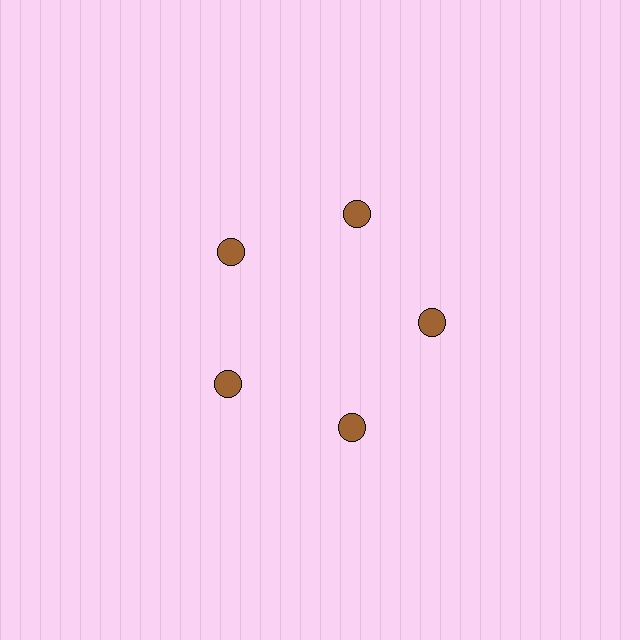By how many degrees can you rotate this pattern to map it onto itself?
The pattern maps onto itself every 72 degrees of rotation.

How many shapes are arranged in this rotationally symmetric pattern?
There are 5 shapes, arranged in 5 groups of 1.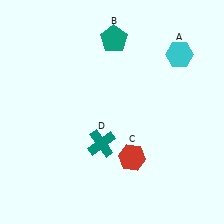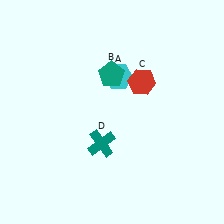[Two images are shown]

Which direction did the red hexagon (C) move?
The red hexagon (C) moved up.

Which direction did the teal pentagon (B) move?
The teal pentagon (B) moved down.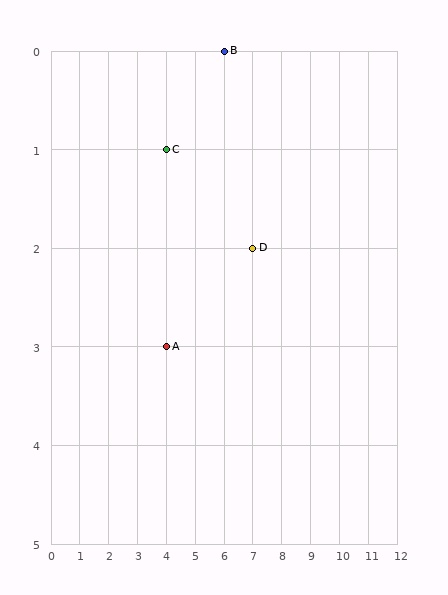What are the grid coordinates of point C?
Point C is at grid coordinates (4, 1).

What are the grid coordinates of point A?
Point A is at grid coordinates (4, 3).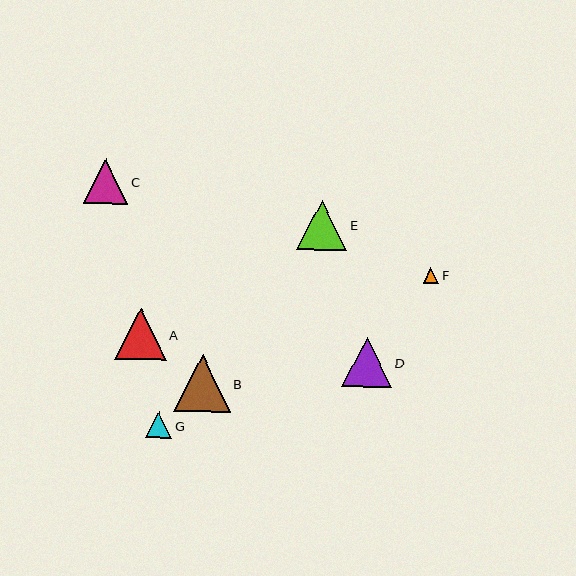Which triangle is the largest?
Triangle B is the largest with a size of approximately 56 pixels.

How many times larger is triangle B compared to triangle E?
Triangle B is approximately 1.1 times the size of triangle E.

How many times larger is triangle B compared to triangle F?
Triangle B is approximately 3.6 times the size of triangle F.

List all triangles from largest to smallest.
From largest to smallest: B, A, E, D, C, G, F.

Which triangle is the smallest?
Triangle F is the smallest with a size of approximately 16 pixels.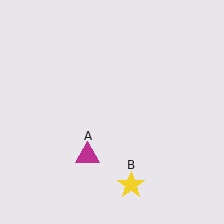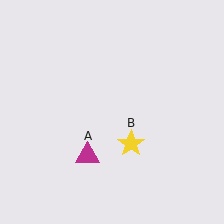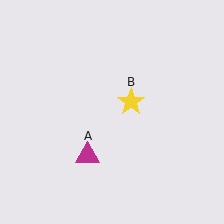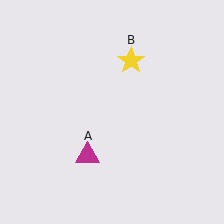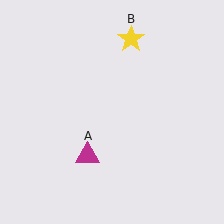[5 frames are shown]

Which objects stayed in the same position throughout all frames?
Magenta triangle (object A) remained stationary.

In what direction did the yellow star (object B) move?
The yellow star (object B) moved up.